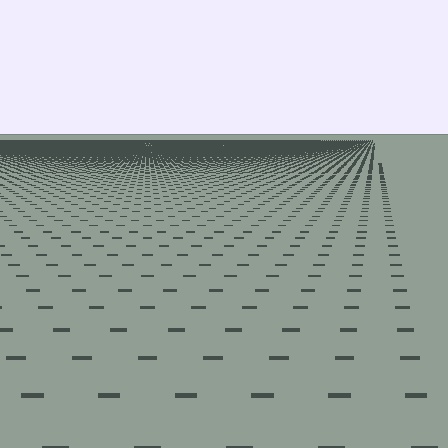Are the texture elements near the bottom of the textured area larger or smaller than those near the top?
Larger. Near the bottom, elements are closer to the viewer and appear at a bigger on-screen size.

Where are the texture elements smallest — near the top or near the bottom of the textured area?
Near the top.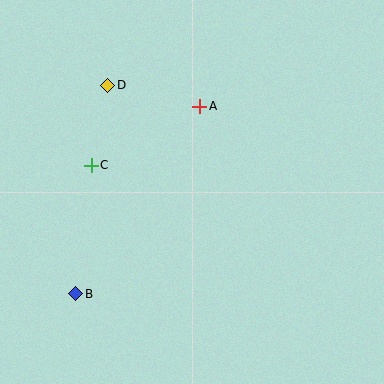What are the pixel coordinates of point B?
Point B is at (75, 294).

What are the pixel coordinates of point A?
Point A is at (200, 106).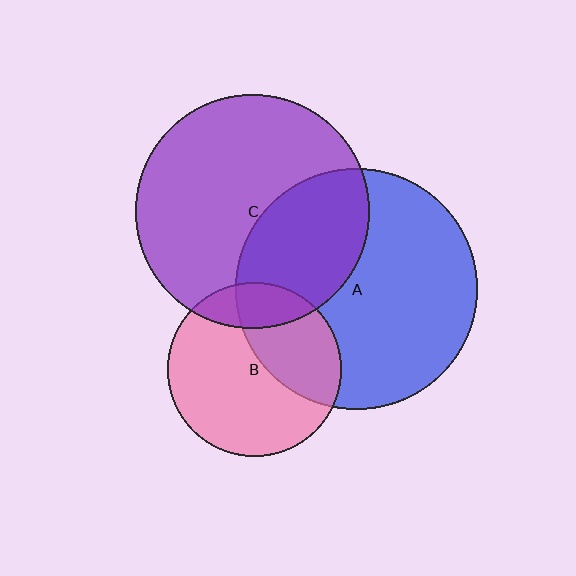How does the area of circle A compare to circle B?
Approximately 1.9 times.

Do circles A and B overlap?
Yes.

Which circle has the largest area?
Circle A (blue).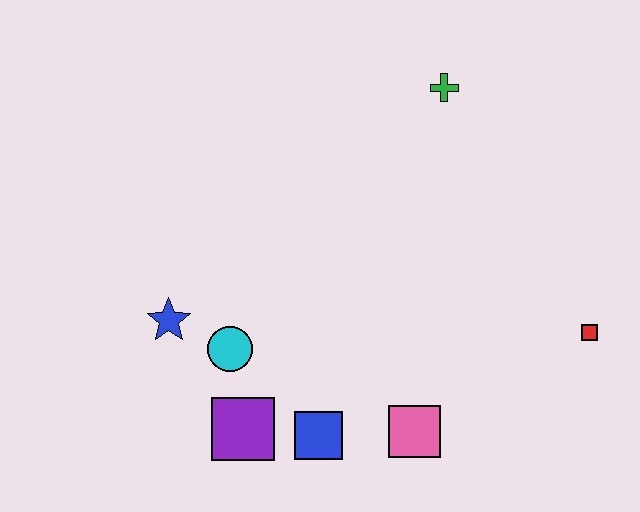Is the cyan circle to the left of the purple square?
Yes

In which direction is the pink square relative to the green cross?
The pink square is below the green cross.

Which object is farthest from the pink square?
The green cross is farthest from the pink square.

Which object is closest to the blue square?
The purple square is closest to the blue square.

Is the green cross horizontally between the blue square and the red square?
Yes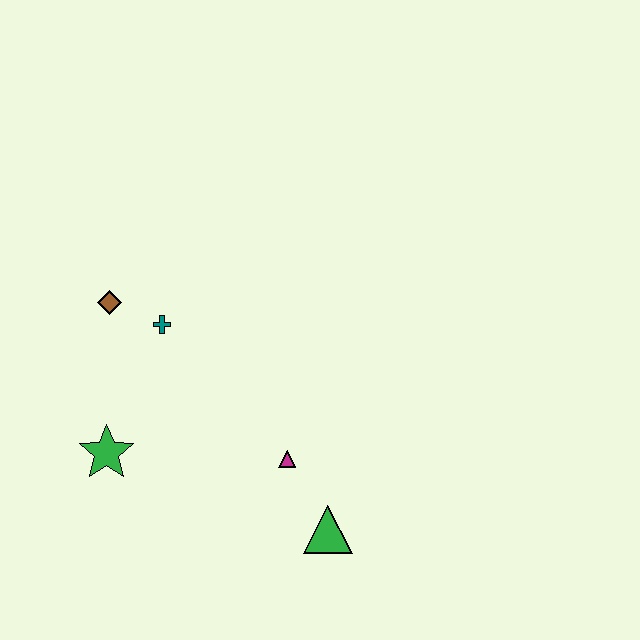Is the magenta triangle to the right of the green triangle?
No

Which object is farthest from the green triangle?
The brown diamond is farthest from the green triangle.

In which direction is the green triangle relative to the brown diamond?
The green triangle is below the brown diamond.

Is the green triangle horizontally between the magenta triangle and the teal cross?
No